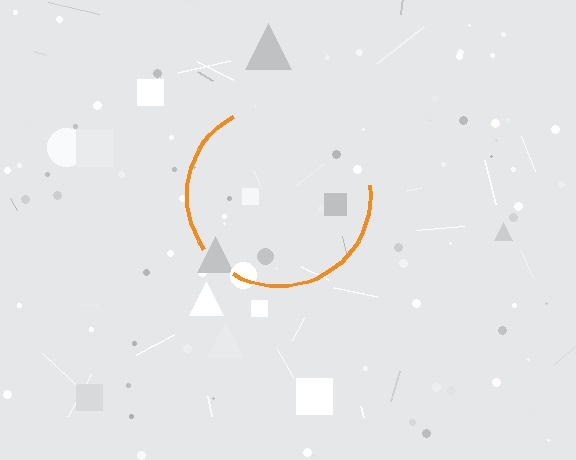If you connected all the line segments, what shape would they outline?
They would outline a circle.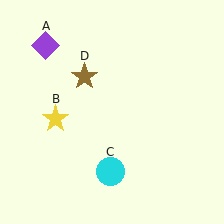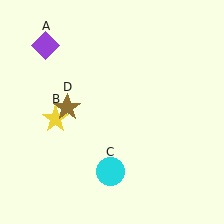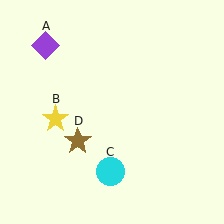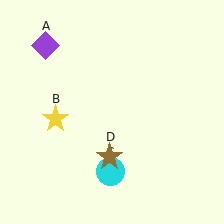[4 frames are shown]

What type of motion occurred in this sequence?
The brown star (object D) rotated counterclockwise around the center of the scene.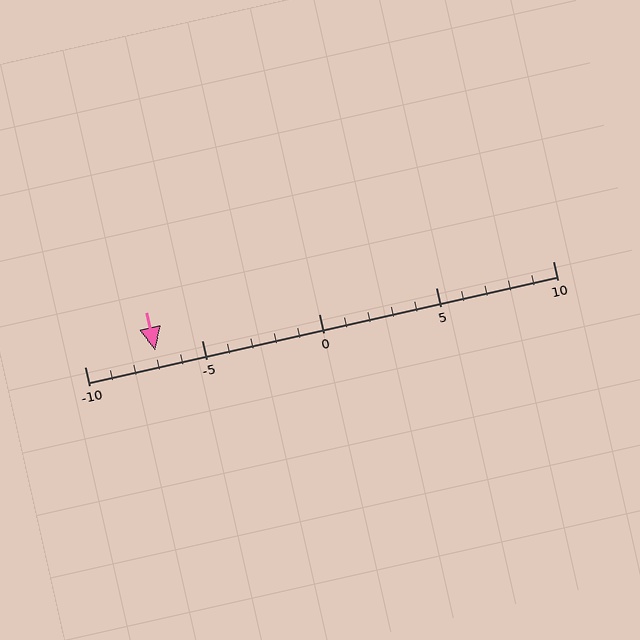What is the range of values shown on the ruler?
The ruler shows values from -10 to 10.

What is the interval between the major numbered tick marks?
The major tick marks are spaced 5 units apart.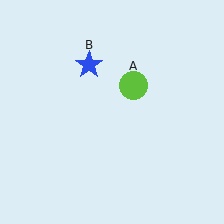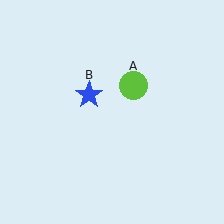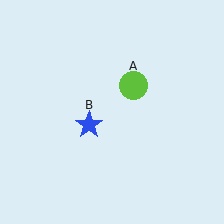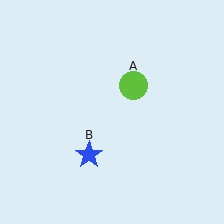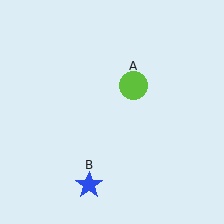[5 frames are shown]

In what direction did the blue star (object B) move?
The blue star (object B) moved down.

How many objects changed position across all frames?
1 object changed position: blue star (object B).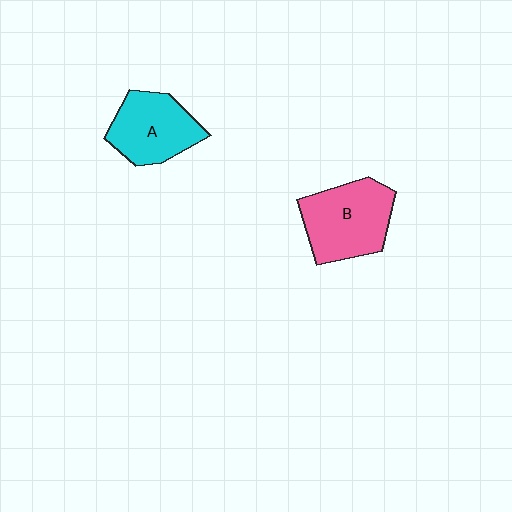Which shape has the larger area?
Shape B (pink).